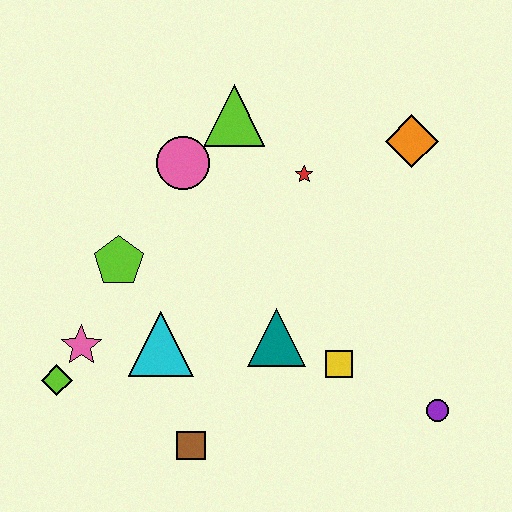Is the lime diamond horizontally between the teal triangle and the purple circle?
No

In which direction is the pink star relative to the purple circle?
The pink star is to the left of the purple circle.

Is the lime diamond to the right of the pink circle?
No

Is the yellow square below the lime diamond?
No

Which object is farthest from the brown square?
The orange diamond is farthest from the brown square.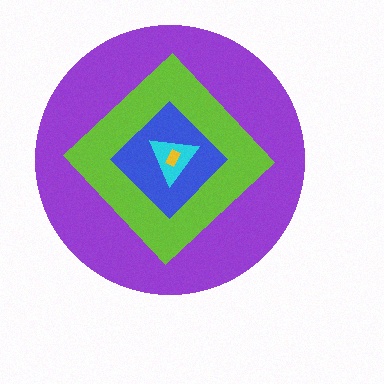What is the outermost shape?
The purple circle.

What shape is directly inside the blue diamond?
The cyan triangle.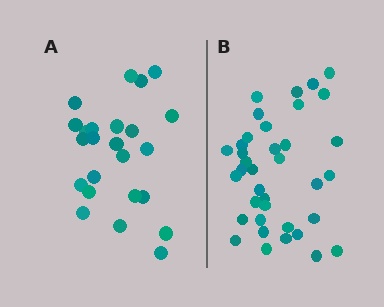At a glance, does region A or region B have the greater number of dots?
Region B (the right region) has more dots.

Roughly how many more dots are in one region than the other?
Region B has approximately 15 more dots than region A.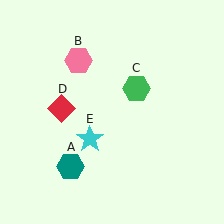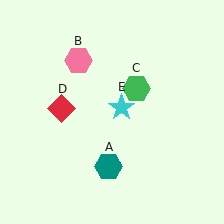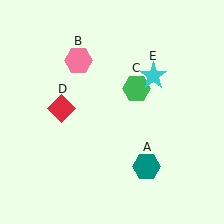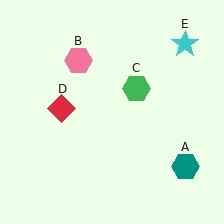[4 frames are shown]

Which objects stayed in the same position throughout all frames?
Pink hexagon (object B) and green hexagon (object C) and red diamond (object D) remained stationary.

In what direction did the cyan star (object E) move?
The cyan star (object E) moved up and to the right.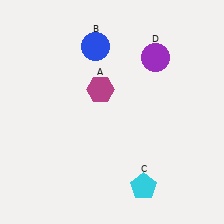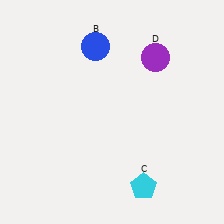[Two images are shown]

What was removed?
The magenta hexagon (A) was removed in Image 2.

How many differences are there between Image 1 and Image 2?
There is 1 difference between the two images.